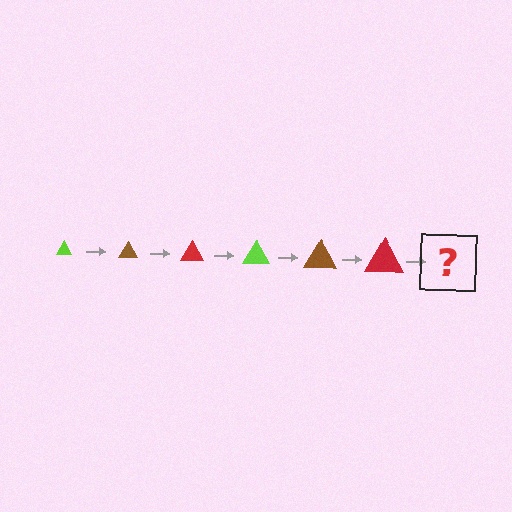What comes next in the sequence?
The next element should be a lime triangle, larger than the previous one.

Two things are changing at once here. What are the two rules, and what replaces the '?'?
The two rules are that the triangle grows larger each step and the color cycles through lime, brown, and red. The '?' should be a lime triangle, larger than the previous one.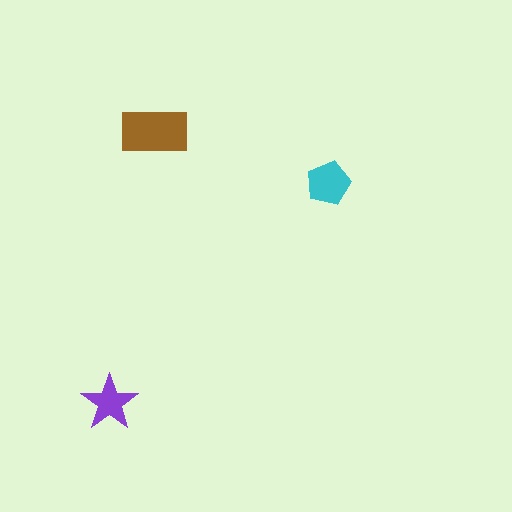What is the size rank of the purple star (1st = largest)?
3rd.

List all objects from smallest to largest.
The purple star, the cyan pentagon, the brown rectangle.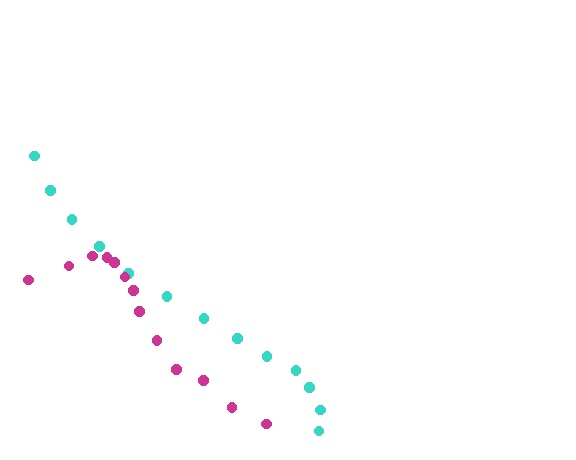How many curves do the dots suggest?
There are 2 distinct paths.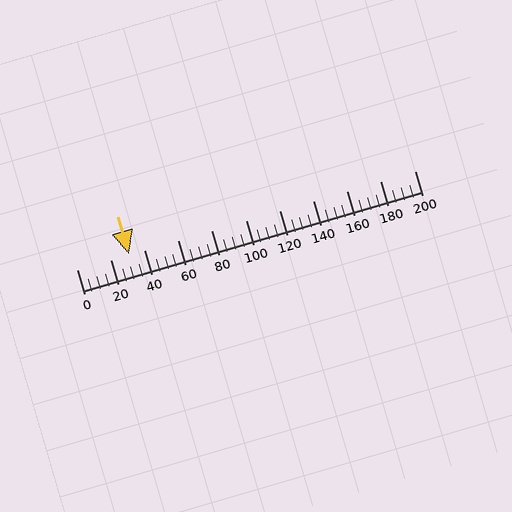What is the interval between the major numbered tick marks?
The major tick marks are spaced 20 units apart.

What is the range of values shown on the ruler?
The ruler shows values from 0 to 200.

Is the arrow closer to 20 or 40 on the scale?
The arrow is closer to 40.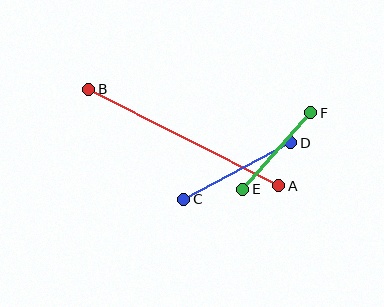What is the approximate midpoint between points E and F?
The midpoint is at approximately (277, 151) pixels.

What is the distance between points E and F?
The distance is approximately 102 pixels.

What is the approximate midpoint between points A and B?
The midpoint is at approximately (184, 137) pixels.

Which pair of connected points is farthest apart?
Points A and B are farthest apart.